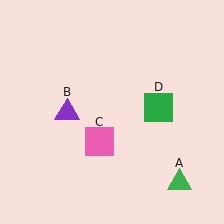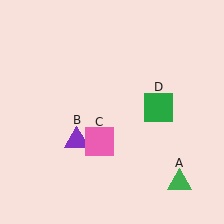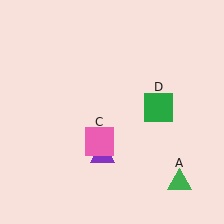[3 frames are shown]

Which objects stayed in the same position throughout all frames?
Green triangle (object A) and pink square (object C) and green square (object D) remained stationary.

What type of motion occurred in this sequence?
The purple triangle (object B) rotated counterclockwise around the center of the scene.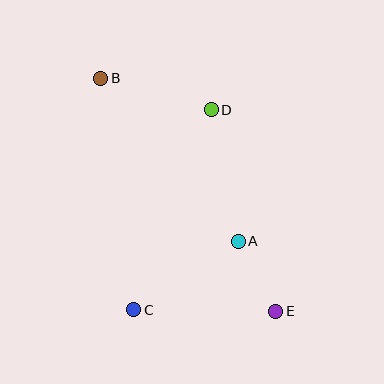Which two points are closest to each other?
Points A and E are closest to each other.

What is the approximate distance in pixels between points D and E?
The distance between D and E is approximately 212 pixels.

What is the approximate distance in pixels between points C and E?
The distance between C and E is approximately 142 pixels.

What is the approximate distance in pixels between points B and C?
The distance between B and C is approximately 234 pixels.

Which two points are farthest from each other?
Points B and E are farthest from each other.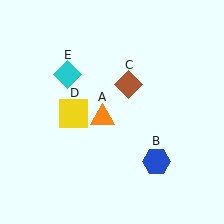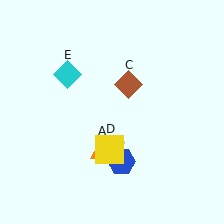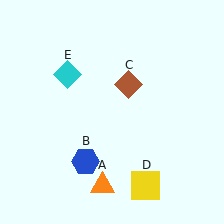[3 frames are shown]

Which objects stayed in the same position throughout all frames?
Brown diamond (object C) and cyan diamond (object E) remained stationary.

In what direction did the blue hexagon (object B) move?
The blue hexagon (object B) moved left.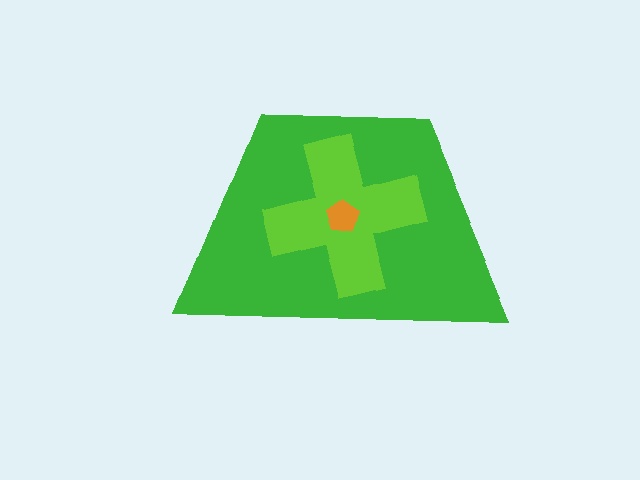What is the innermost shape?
The orange pentagon.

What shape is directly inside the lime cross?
The orange pentagon.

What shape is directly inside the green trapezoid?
The lime cross.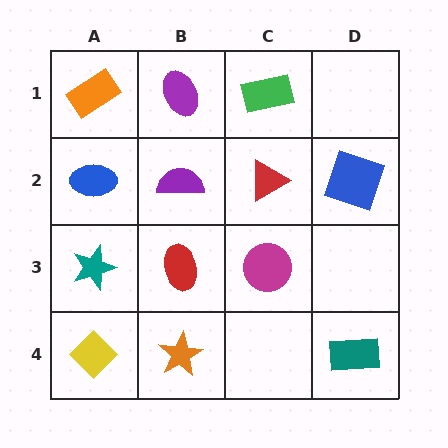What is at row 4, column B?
An orange star.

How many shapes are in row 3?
3 shapes.